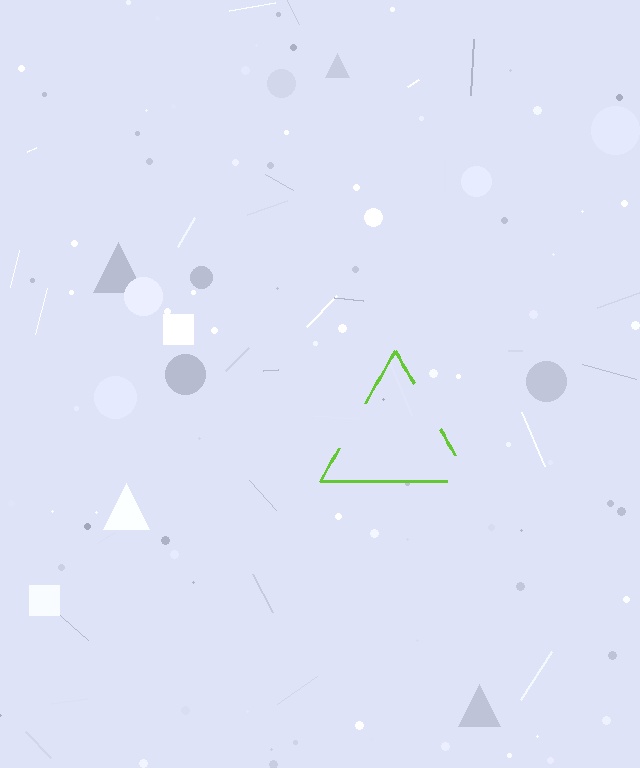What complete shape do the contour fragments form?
The contour fragments form a triangle.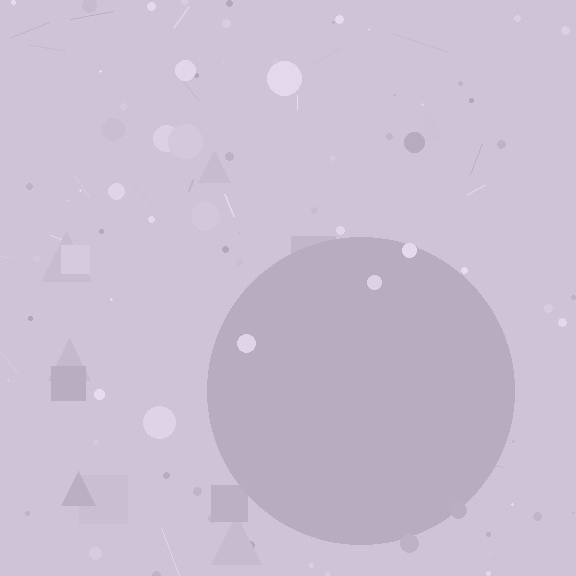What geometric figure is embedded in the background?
A circle is embedded in the background.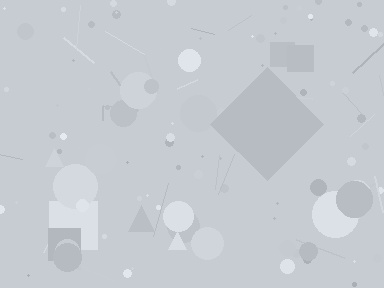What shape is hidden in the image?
A diamond is hidden in the image.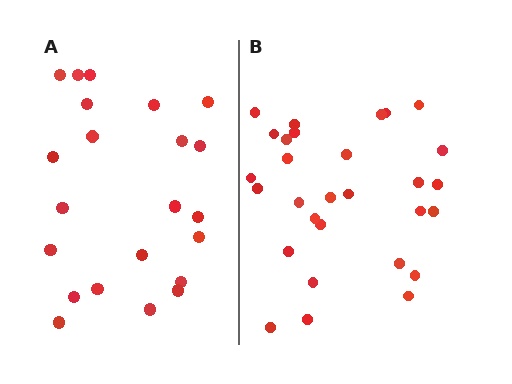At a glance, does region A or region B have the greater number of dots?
Region B (the right region) has more dots.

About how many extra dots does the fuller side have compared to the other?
Region B has roughly 8 or so more dots than region A.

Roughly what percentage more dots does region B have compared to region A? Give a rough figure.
About 30% more.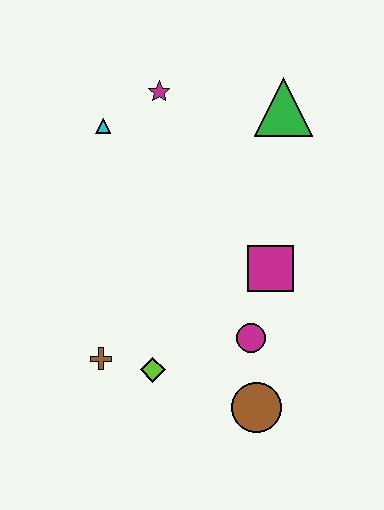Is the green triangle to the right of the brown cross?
Yes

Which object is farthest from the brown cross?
The green triangle is farthest from the brown cross.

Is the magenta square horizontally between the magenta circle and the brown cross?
No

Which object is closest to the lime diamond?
The brown cross is closest to the lime diamond.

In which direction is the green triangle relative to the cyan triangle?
The green triangle is to the right of the cyan triangle.